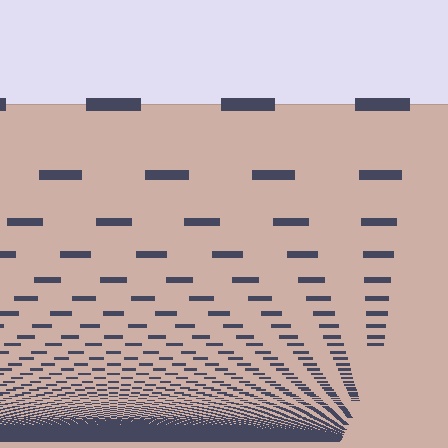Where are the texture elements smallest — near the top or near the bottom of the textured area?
Near the bottom.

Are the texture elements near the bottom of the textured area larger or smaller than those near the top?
Smaller. The gradient is inverted — elements near the bottom are smaller and denser.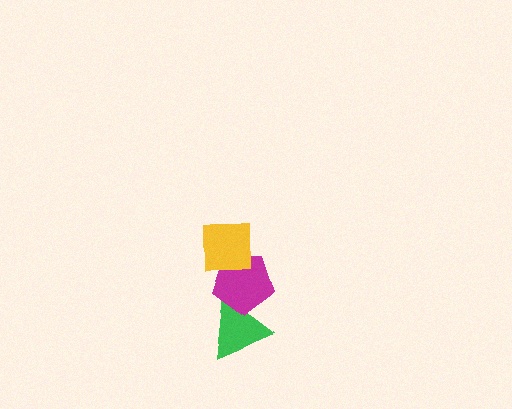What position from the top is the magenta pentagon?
The magenta pentagon is 2nd from the top.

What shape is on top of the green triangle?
The magenta pentagon is on top of the green triangle.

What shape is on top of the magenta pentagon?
The yellow square is on top of the magenta pentagon.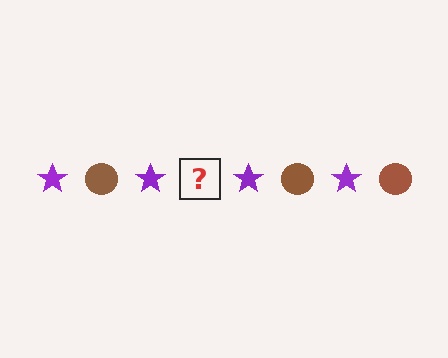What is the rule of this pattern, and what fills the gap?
The rule is that the pattern alternates between purple star and brown circle. The gap should be filled with a brown circle.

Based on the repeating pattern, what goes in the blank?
The blank should be a brown circle.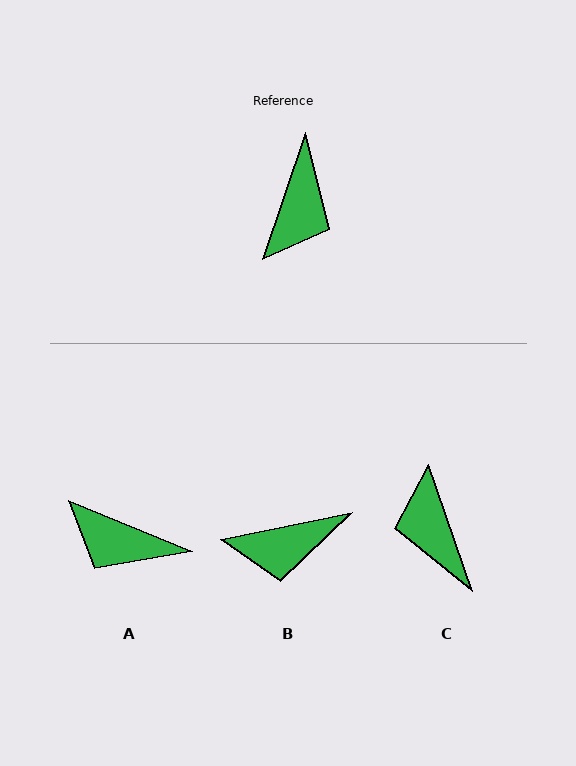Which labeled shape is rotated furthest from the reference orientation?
C, about 142 degrees away.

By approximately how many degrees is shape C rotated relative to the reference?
Approximately 142 degrees clockwise.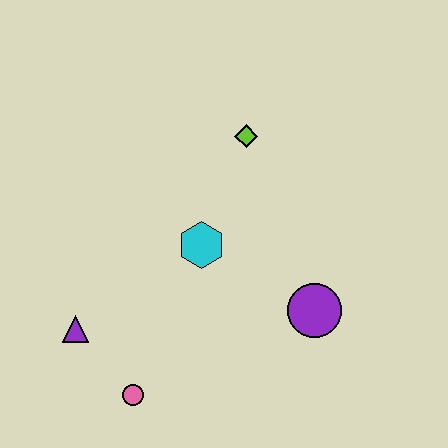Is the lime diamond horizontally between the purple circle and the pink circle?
Yes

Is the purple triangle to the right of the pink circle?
No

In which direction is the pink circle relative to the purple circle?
The pink circle is to the left of the purple circle.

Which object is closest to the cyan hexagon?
The lime diamond is closest to the cyan hexagon.